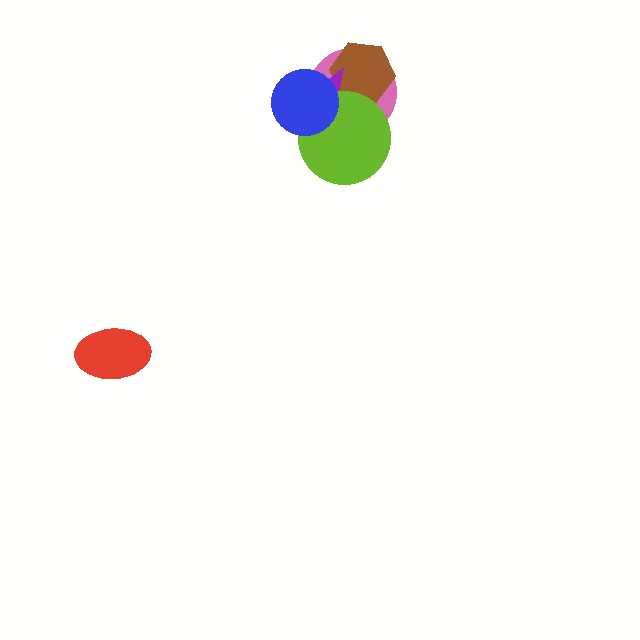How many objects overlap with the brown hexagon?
3 objects overlap with the brown hexagon.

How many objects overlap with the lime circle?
4 objects overlap with the lime circle.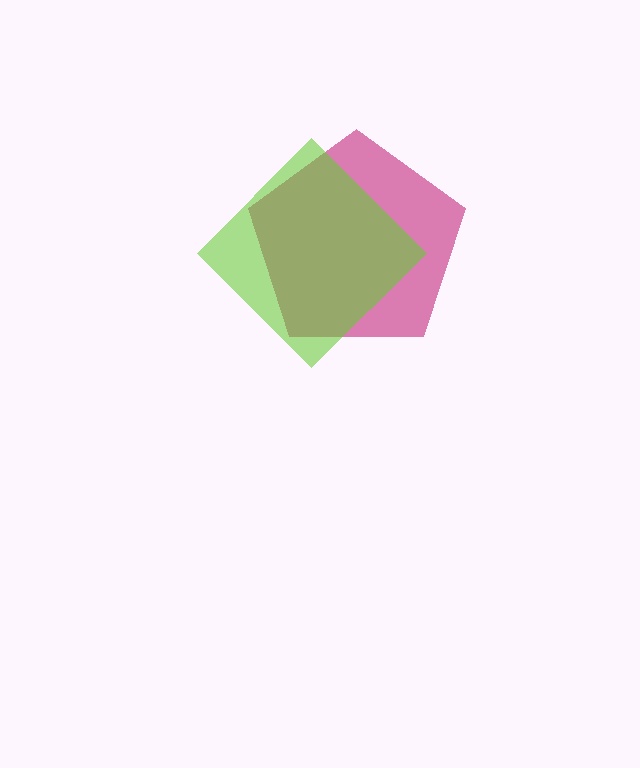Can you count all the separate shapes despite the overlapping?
Yes, there are 2 separate shapes.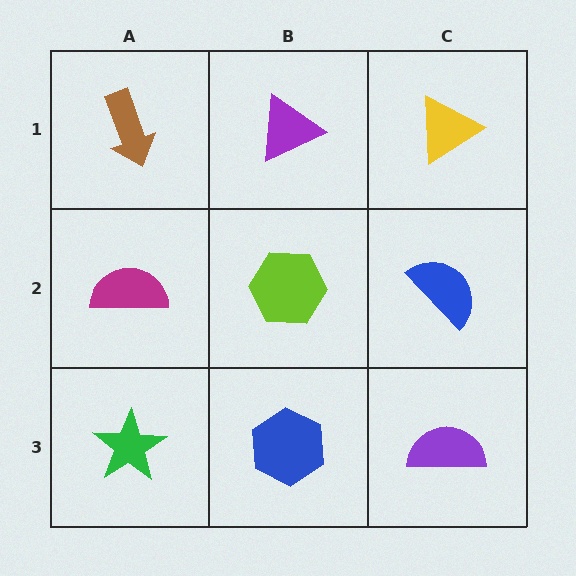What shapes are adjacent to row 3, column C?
A blue semicircle (row 2, column C), a blue hexagon (row 3, column B).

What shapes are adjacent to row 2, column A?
A brown arrow (row 1, column A), a green star (row 3, column A), a lime hexagon (row 2, column B).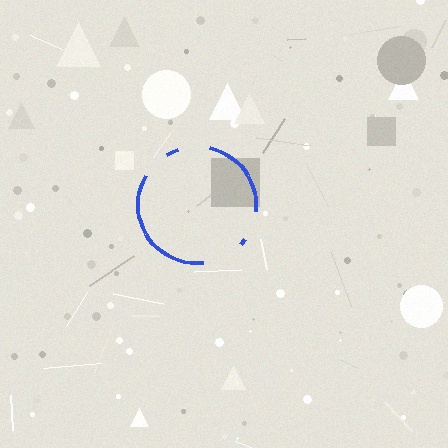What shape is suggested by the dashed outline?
The dashed outline suggests a circle.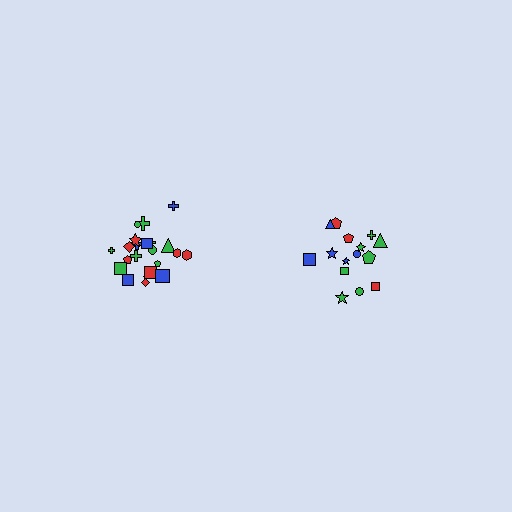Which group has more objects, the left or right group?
The left group.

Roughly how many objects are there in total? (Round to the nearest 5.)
Roughly 35 objects in total.